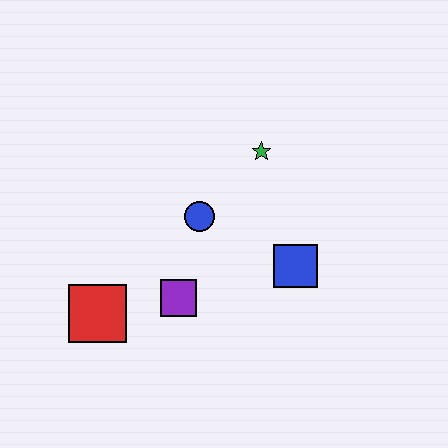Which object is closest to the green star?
The blue circle is closest to the green star.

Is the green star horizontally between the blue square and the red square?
Yes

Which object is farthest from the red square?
The green star is farthest from the red square.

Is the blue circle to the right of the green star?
No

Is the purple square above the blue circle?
No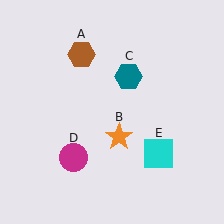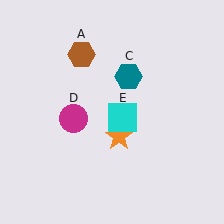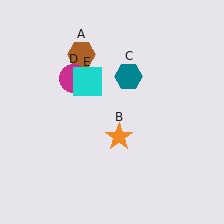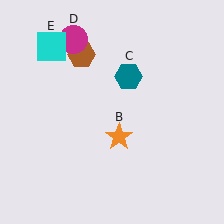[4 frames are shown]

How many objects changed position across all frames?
2 objects changed position: magenta circle (object D), cyan square (object E).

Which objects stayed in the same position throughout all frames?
Brown hexagon (object A) and orange star (object B) and teal hexagon (object C) remained stationary.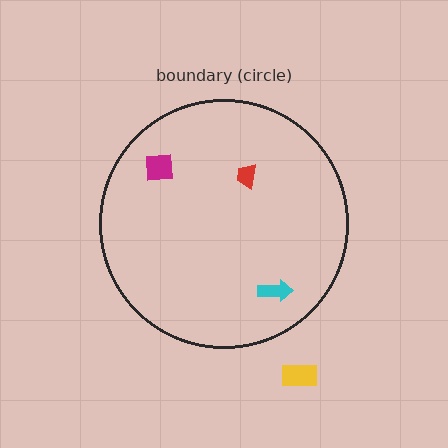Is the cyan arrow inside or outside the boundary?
Inside.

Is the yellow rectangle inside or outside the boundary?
Outside.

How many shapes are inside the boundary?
3 inside, 1 outside.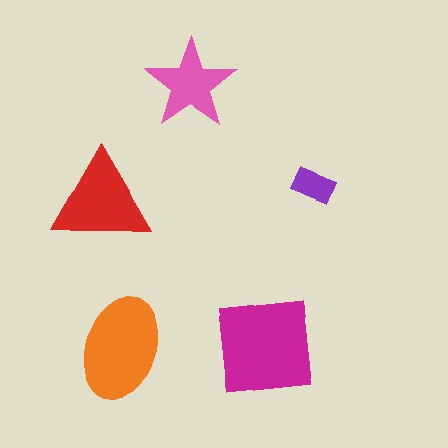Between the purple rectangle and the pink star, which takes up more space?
The pink star.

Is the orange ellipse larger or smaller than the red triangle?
Larger.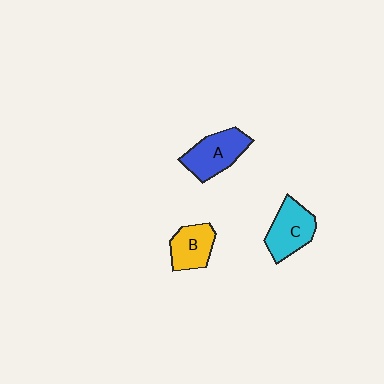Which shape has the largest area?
Shape A (blue).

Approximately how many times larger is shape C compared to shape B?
Approximately 1.2 times.